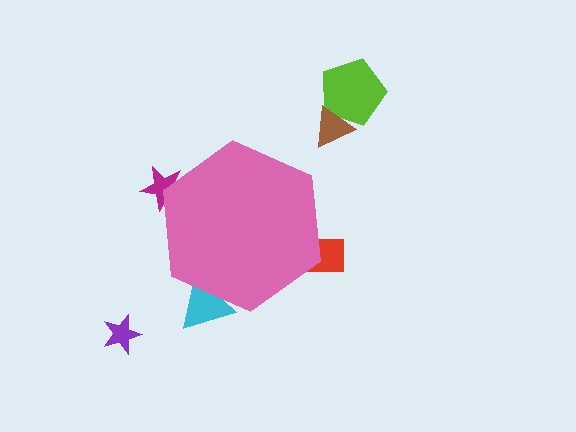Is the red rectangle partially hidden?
Yes, the red rectangle is partially hidden behind the pink hexagon.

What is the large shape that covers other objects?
A pink hexagon.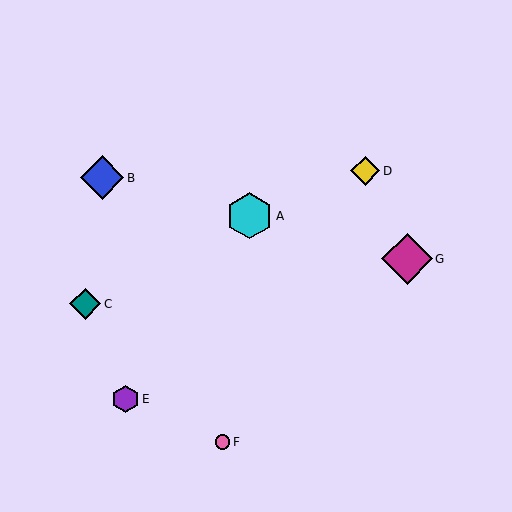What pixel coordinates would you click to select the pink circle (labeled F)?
Click at (222, 442) to select the pink circle F.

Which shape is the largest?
The magenta diamond (labeled G) is the largest.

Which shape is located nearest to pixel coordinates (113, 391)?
The purple hexagon (labeled E) at (125, 399) is nearest to that location.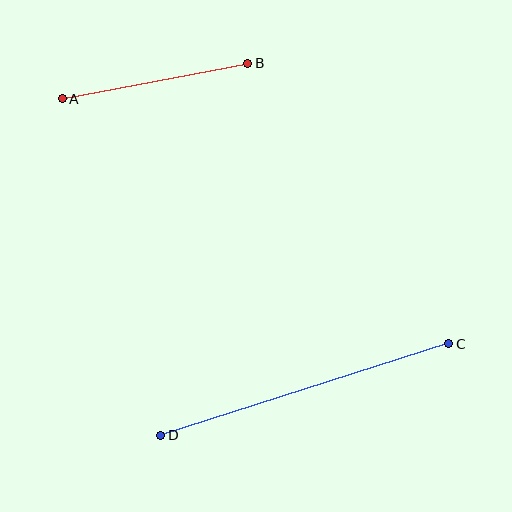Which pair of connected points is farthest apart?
Points C and D are farthest apart.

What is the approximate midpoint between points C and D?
The midpoint is at approximately (305, 389) pixels.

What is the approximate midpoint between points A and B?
The midpoint is at approximately (155, 81) pixels.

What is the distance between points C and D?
The distance is approximately 303 pixels.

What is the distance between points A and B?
The distance is approximately 189 pixels.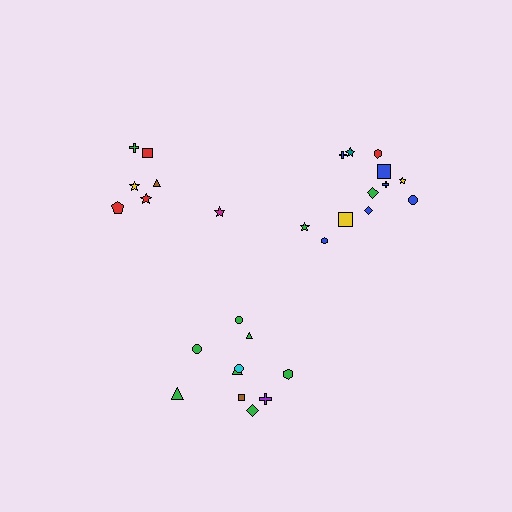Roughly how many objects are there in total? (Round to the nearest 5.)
Roughly 30 objects in total.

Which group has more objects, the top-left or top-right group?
The top-right group.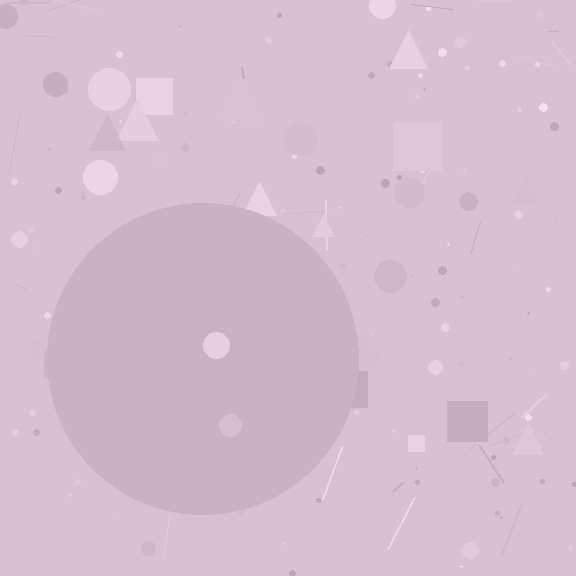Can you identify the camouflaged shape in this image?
The camouflaged shape is a circle.